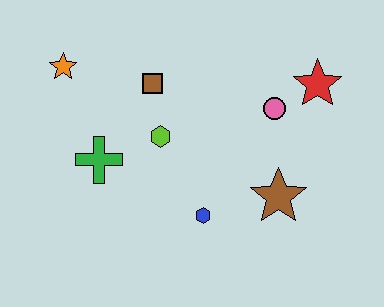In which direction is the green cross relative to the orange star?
The green cross is below the orange star.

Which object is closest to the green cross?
The lime hexagon is closest to the green cross.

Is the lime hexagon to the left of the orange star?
No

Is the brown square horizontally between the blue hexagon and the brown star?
No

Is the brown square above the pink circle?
Yes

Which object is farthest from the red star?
The orange star is farthest from the red star.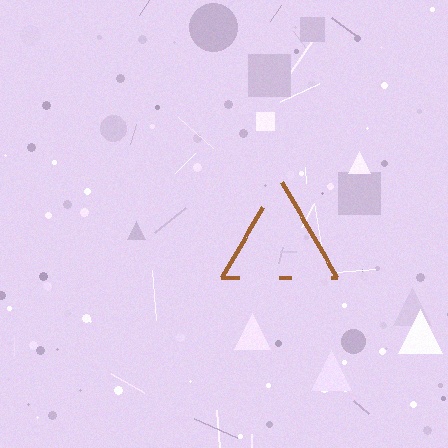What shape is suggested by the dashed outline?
The dashed outline suggests a triangle.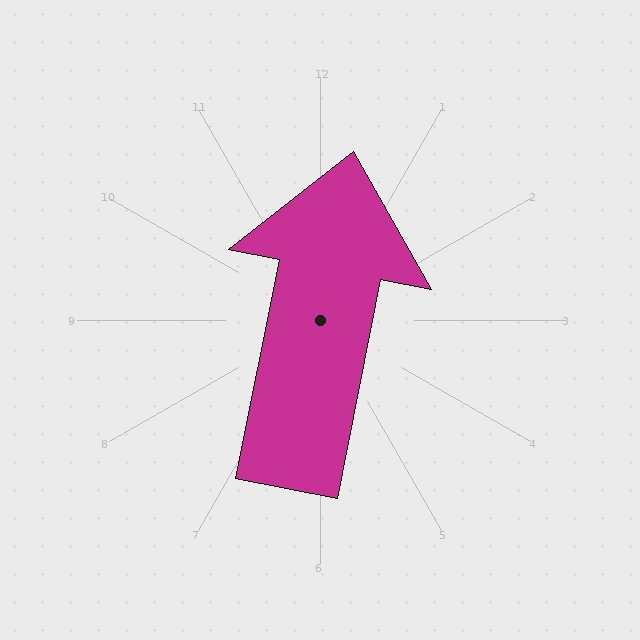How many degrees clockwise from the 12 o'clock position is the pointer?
Approximately 11 degrees.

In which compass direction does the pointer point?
North.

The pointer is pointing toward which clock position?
Roughly 12 o'clock.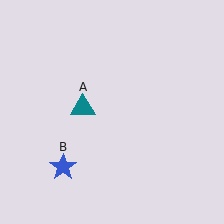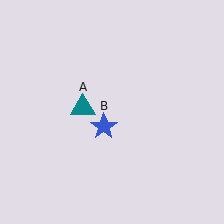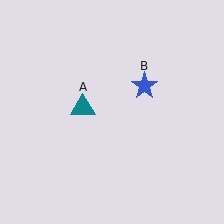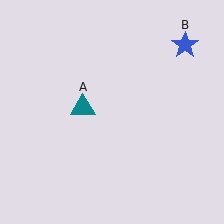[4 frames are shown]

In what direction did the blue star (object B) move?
The blue star (object B) moved up and to the right.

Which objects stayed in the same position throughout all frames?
Teal triangle (object A) remained stationary.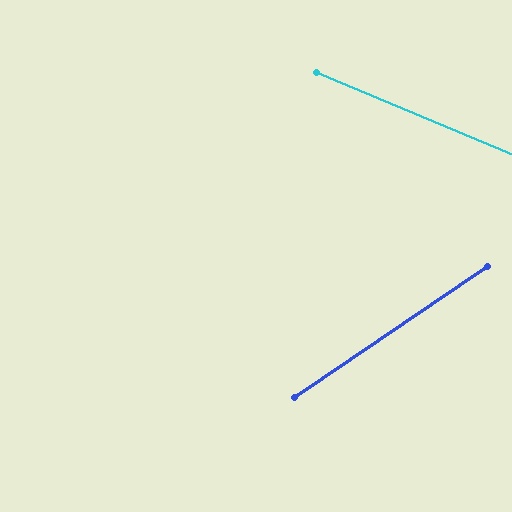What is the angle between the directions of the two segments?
Approximately 57 degrees.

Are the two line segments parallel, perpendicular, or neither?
Neither parallel nor perpendicular — they differ by about 57°.